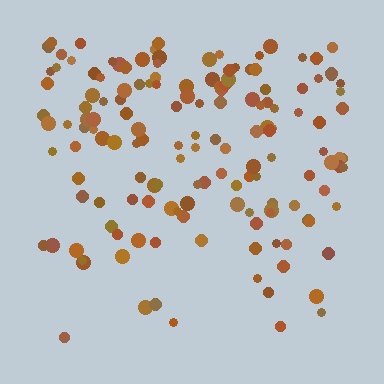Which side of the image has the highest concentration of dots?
The top.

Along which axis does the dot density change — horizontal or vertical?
Vertical.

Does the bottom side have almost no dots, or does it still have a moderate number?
Still a moderate number, just noticeably fewer than the top.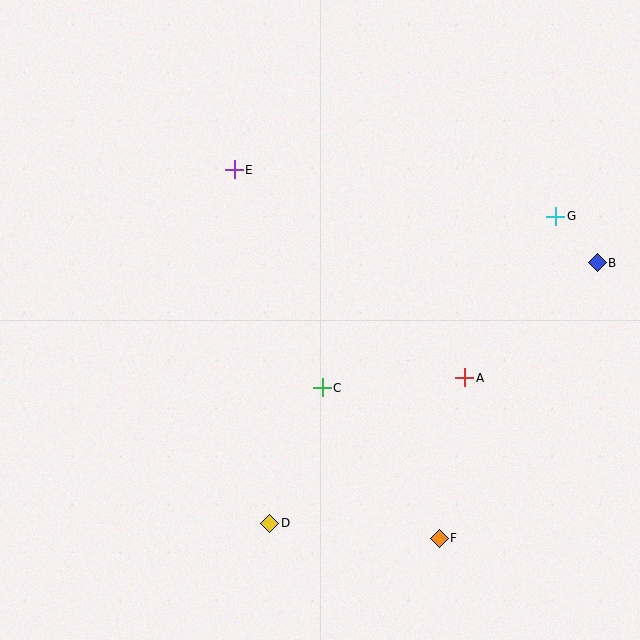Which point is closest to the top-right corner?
Point G is closest to the top-right corner.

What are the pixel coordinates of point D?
Point D is at (270, 523).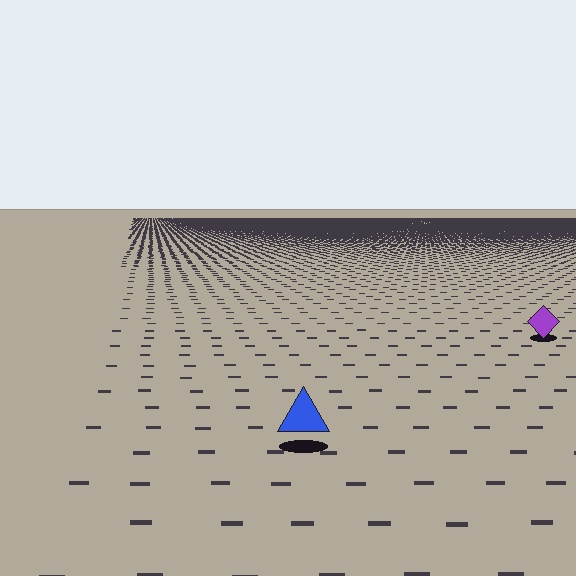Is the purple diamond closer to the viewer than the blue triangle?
No. The blue triangle is closer — you can tell from the texture gradient: the ground texture is coarser near it.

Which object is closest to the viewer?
The blue triangle is closest. The texture marks near it are larger and more spread out.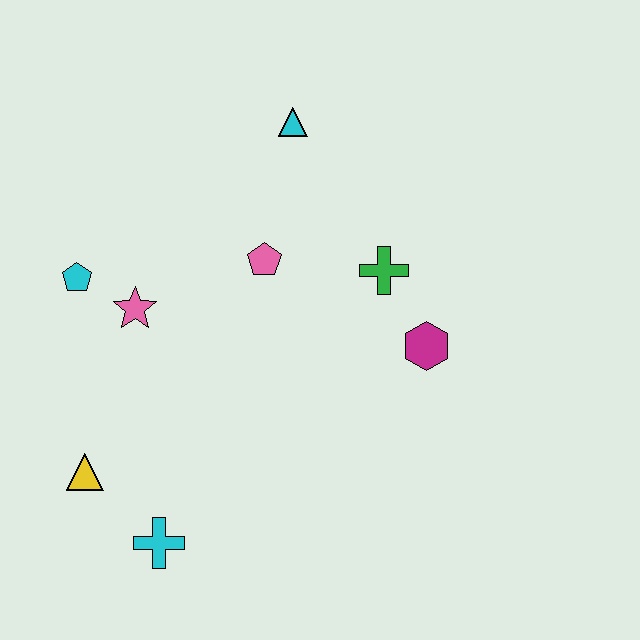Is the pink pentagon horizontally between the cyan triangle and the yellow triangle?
Yes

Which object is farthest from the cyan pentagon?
The magenta hexagon is farthest from the cyan pentagon.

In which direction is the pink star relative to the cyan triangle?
The pink star is below the cyan triangle.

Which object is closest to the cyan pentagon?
The pink star is closest to the cyan pentagon.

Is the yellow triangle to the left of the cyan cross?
Yes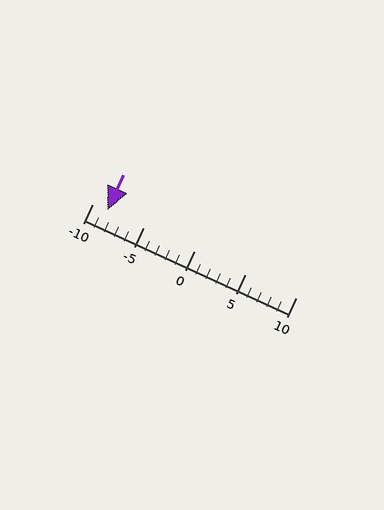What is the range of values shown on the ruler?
The ruler shows values from -10 to 10.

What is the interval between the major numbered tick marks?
The major tick marks are spaced 5 units apart.